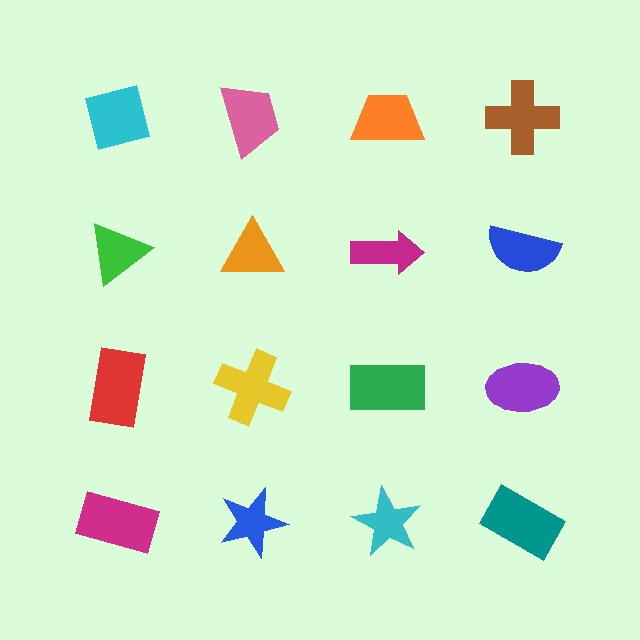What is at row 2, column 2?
An orange triangle.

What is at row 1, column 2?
A pink trapezoid.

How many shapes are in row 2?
4 shapes.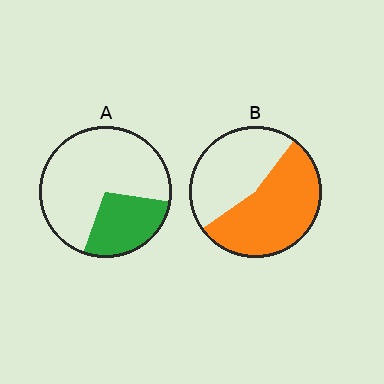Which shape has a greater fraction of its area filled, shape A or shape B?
Shape B.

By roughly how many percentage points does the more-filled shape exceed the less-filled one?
By roughly 25 percentage points (B over A).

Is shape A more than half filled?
No.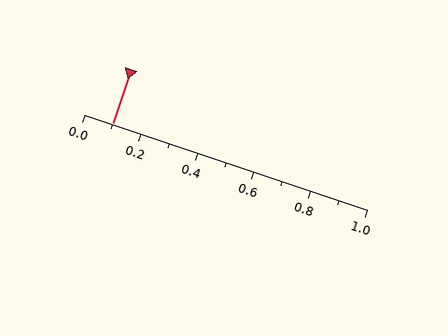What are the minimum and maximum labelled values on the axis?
The axis runs from 0.0 to 1.0.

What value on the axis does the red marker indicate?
The marker indicates approximately 0.1.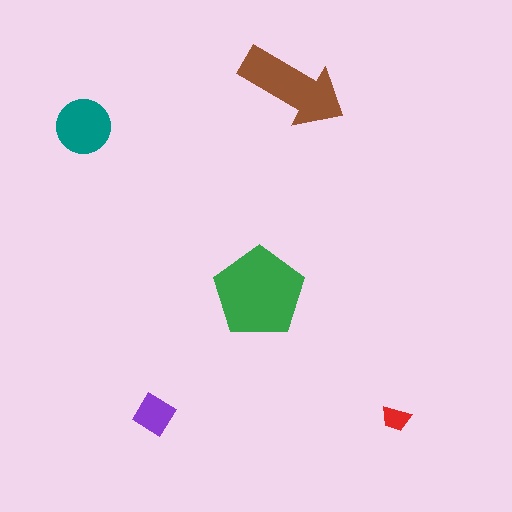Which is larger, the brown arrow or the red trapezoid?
The brown arrow.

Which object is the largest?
The green pentagon.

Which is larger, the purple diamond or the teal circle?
The teal circle.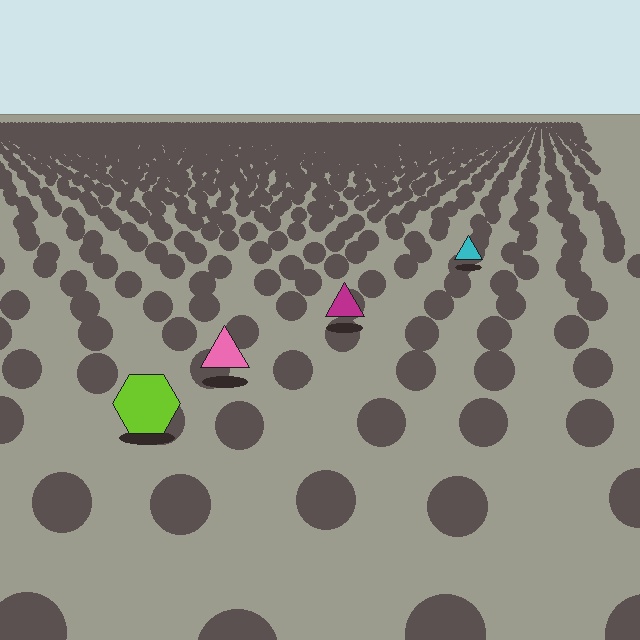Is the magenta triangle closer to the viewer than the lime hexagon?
No. The lime hexagon is closer — you can tell from the texture gradient: the ground texture is coarser near it.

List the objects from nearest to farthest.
From nearest to farthest: the lime hexagon, the pink triangle, the magenta triangle, the cyan triangle.